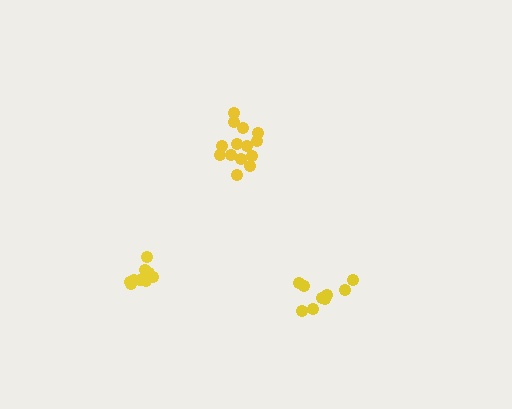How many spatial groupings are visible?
There are 3 spatial groupings.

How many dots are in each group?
Group 1: 10 dots, Group 2: 9 dots, Group 3: 14 dots (33 total).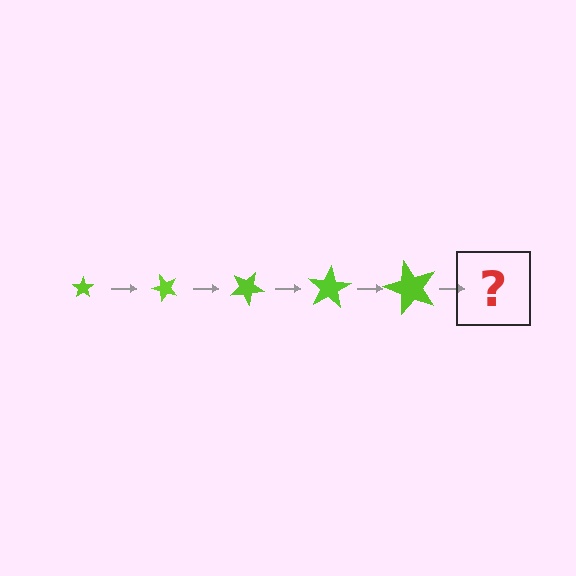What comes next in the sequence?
The next element should be a star, larger than the previous one and rotated 250 degrees from the start.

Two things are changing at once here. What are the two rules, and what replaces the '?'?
The two rules are that the star grows larger each step and it rotates 50 degrees each step. The '?' should be a star, larger than the previous one and rotated 250 degrees from the start.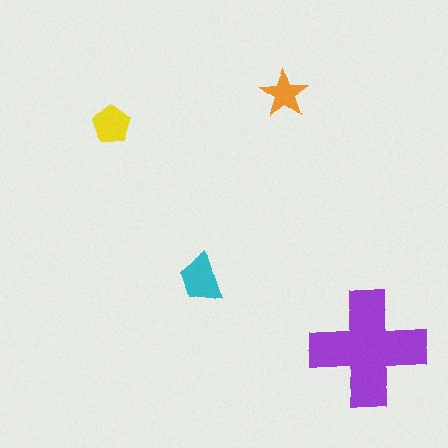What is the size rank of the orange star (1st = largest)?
4th.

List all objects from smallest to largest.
The orange star, the yellow pentagon, the cyan trapezoid, the purple cross.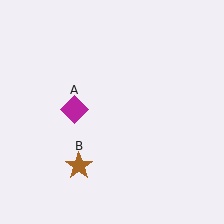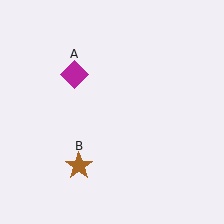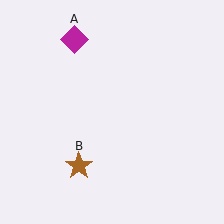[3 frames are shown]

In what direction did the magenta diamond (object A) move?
The magenta diamond (object A) moved up.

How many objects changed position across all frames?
1 object changed position: magenta diamond (object A).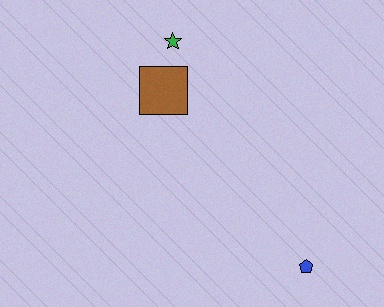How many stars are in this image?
There is 1 star.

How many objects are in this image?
There are 3 objects.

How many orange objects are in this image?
There are no orange objects.